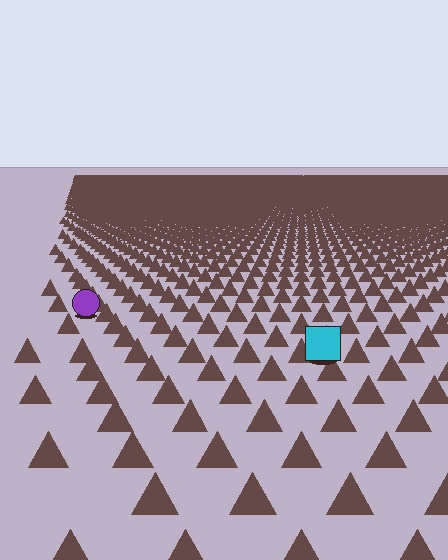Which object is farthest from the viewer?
The purple circle is farthest from the viewer. It appears smaller and the ground texture around it is denser.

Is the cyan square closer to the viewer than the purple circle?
Yes. The cyan square is closer — you can tell from the texture gradient: the ground texture is coarser near it.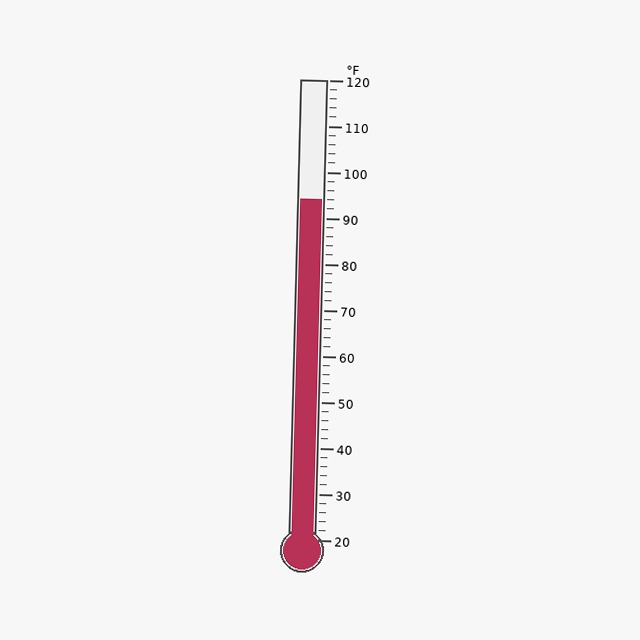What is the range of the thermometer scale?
The thermometer scale ranges from 20°F to 120°F.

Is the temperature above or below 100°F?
The temperature is below 100°F.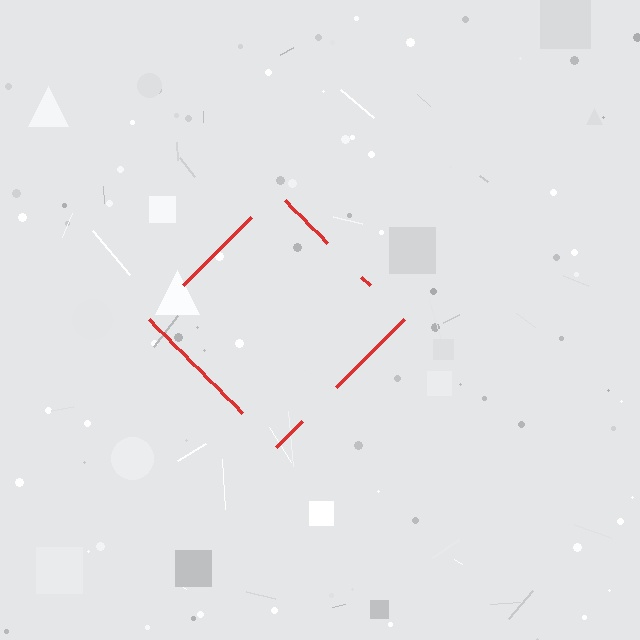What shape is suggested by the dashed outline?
The dashed outline suggests a diamond.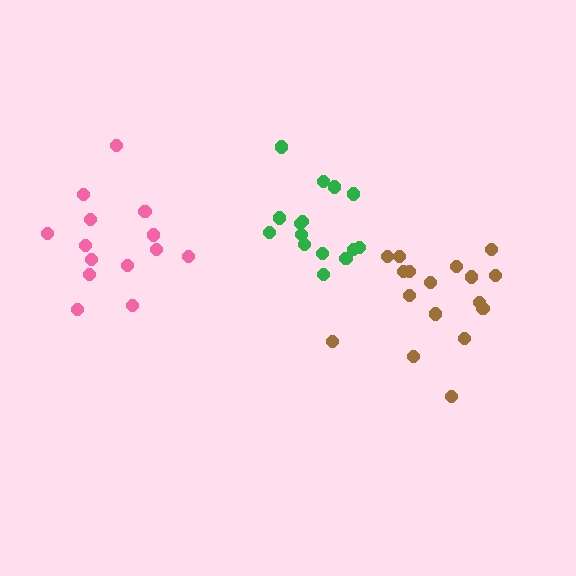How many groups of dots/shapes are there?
There are 3 groups.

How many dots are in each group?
Group 1: 15 dots, Group 2: 17 dots, Group 3: 14 dots (46 total).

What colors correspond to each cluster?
The clusters are colored: green, brown, pink.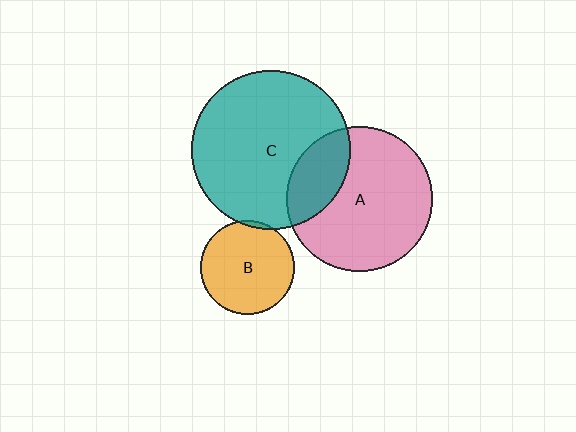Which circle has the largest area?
Circle C (teal).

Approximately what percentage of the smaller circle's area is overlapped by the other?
Approximately 5%.